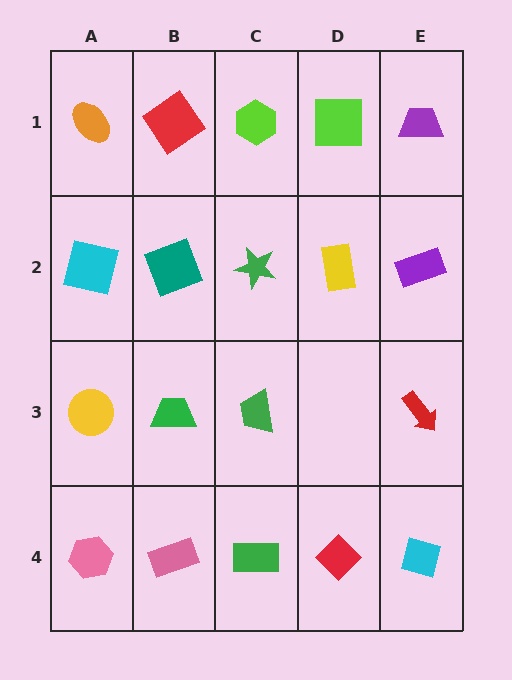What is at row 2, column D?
A yellow rectangle.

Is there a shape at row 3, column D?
No, that cell is empty.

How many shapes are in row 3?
4 shapes.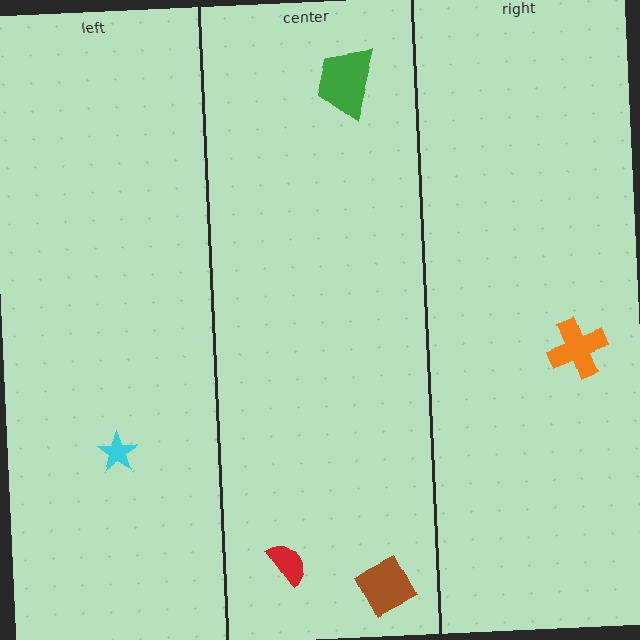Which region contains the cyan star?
The left region.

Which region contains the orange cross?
The right region.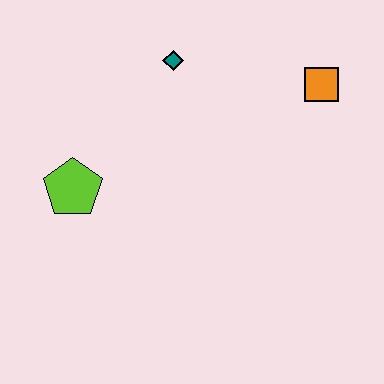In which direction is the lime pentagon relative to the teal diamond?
The lime pentagon is below the teal diamond.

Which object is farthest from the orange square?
The lime pentagon is farthest from the orange square.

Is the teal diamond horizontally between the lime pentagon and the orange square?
Yes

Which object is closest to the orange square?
The teal diamond is closest to the orange square.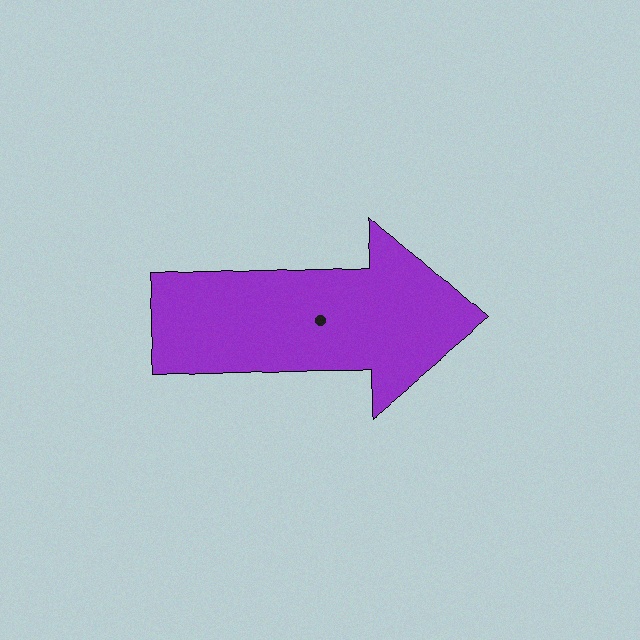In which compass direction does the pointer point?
East.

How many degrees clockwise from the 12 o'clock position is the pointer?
Approximately 91 degrees.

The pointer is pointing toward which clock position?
Roughly 3 o'clock.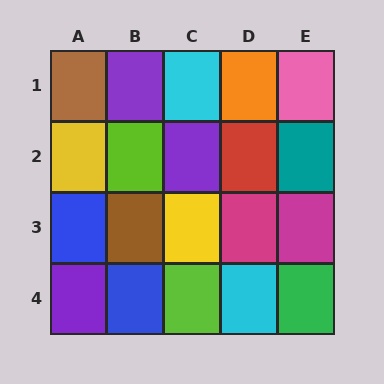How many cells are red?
1 cell is red.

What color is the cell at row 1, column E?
Pink.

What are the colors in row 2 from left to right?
Yellow, lime, purple, red, teal.